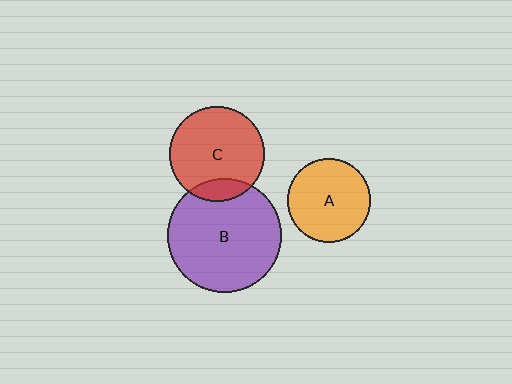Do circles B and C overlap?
Yes.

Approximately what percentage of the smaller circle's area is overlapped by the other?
Approximately 15%.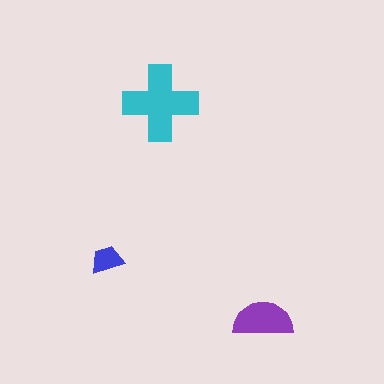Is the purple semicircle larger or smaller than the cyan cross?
Smaller.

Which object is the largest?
The cyan cross.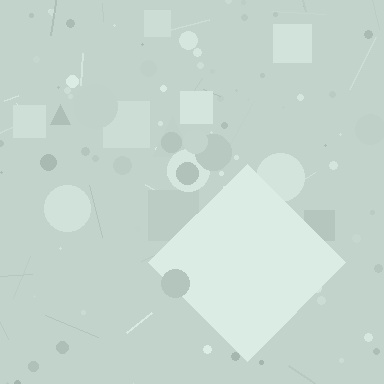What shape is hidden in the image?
A diamond is hidden in the image.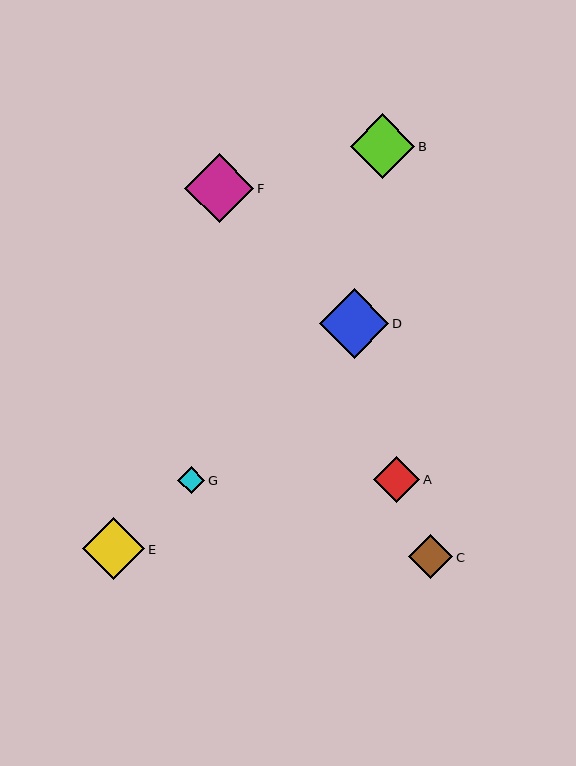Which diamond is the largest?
Diamond D is the largest with a size of approximately 70 pixels.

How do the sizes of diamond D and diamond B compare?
Diamond D and diamond B are approximately the same size.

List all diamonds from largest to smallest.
From largest to smallest: D, F, B, E, A, C, G.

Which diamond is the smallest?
Diamond G is the smallest with a size of approximately 28 pixels.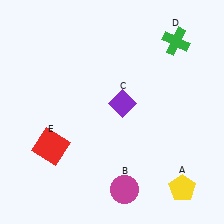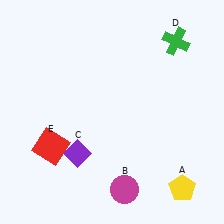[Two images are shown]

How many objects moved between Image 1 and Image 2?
1 object moved between the two images.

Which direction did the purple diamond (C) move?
The purple diamond (C) moved down.